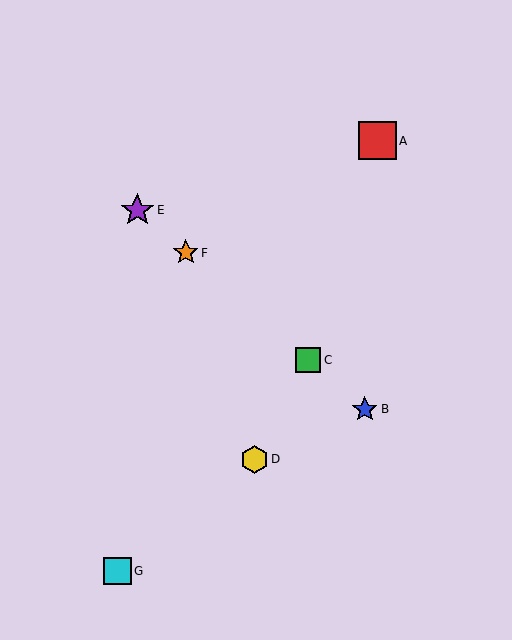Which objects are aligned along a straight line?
Objects B, C, E, F are aligned along a straight line.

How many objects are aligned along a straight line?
4 objects (B, C, E, F) are aligned along a straight line.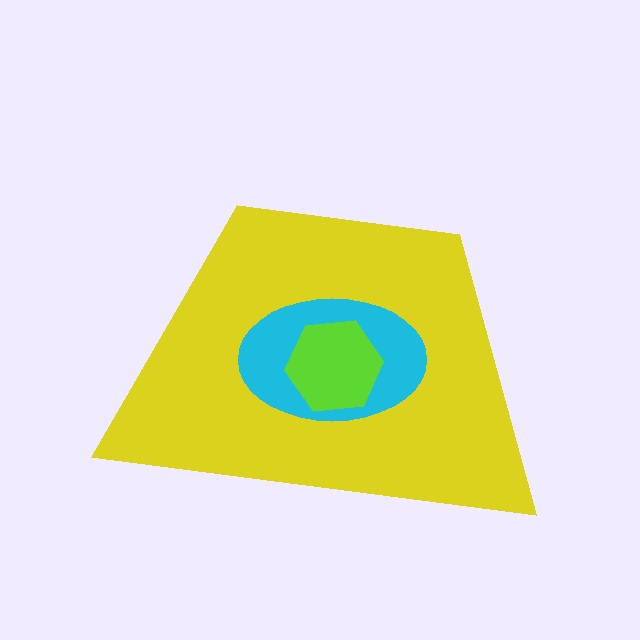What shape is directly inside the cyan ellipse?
The lime hexagon.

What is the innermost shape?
The lime hexagon.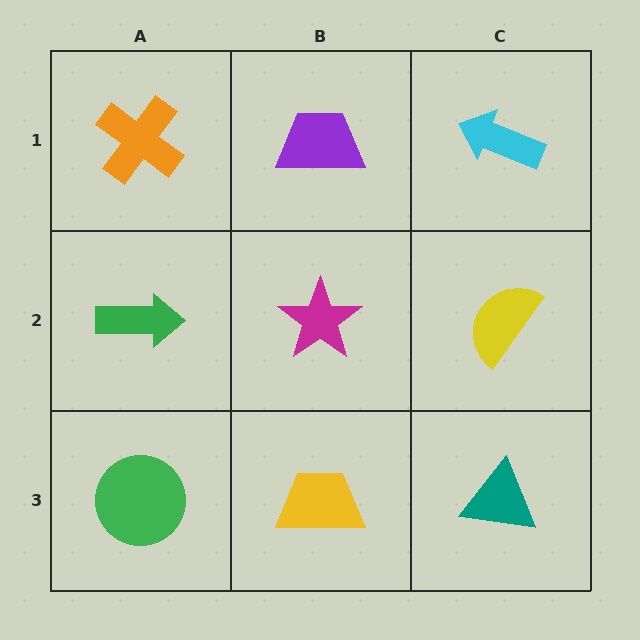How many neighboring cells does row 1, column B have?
3.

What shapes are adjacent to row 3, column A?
A green arrow (row 2, column A), a yellow trapezoid (row 3, column B).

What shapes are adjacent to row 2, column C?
A cyan arrow (row 1, column C), a teal triangle (row 3, column C), a magenta star (row 2, column B).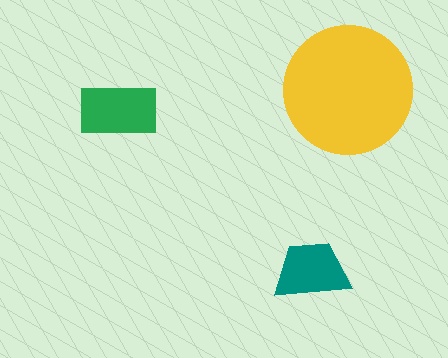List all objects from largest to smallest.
The yellow circle, the green rectangle, the teal trapezoid.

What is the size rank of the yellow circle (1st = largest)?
1st.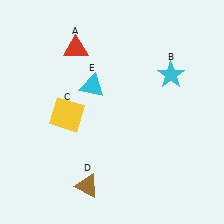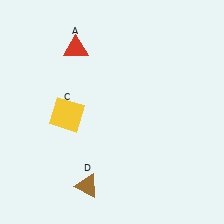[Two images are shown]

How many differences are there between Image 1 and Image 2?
There are 2 differences between the two images.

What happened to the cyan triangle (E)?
The cyan triangle (E) was removed in Image 2. It was in the top-left area of Image 1.